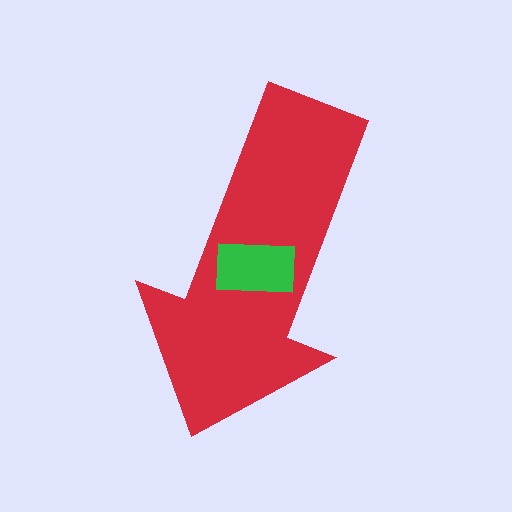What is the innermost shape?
The green rectangle.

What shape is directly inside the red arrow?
The green rectangle.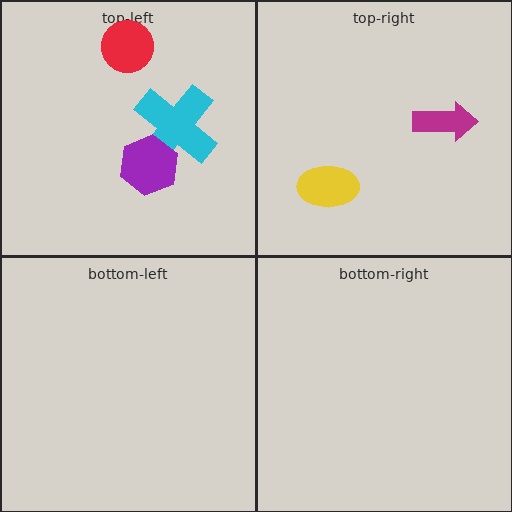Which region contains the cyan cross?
The top-left region.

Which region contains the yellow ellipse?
The top-right region.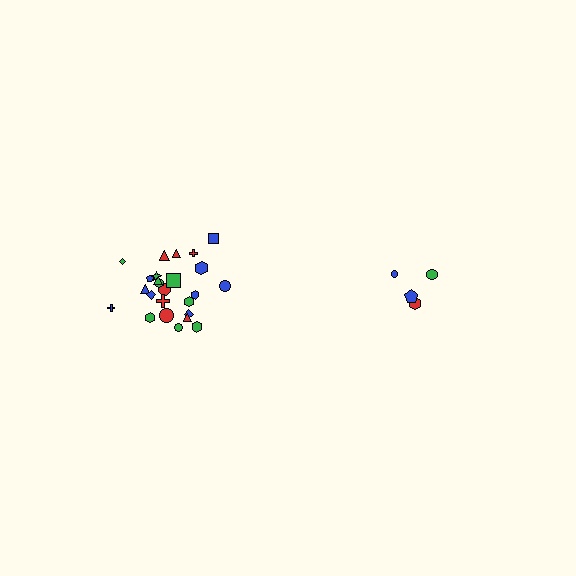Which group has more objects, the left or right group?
The left group.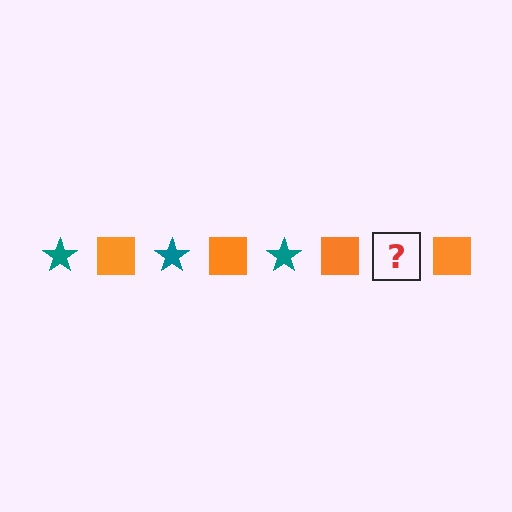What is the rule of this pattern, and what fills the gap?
The rule is that the pattern alternates between teal star and orange square. The gap should be filled with a teal star.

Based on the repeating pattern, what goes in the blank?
The blank should be a teal star.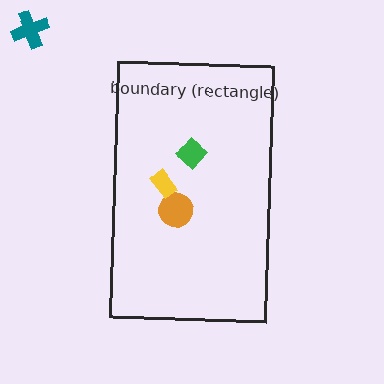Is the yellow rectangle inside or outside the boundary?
Inside.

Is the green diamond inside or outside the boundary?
Inside.